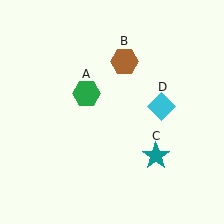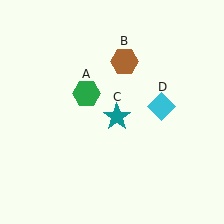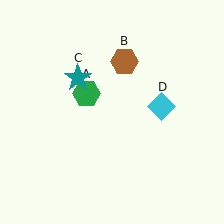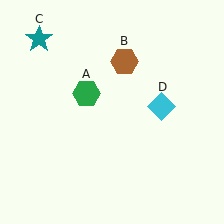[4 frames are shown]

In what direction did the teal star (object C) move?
The teal star (object C) moved up and to the left.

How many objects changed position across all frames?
1 object changed position: teal star (object C).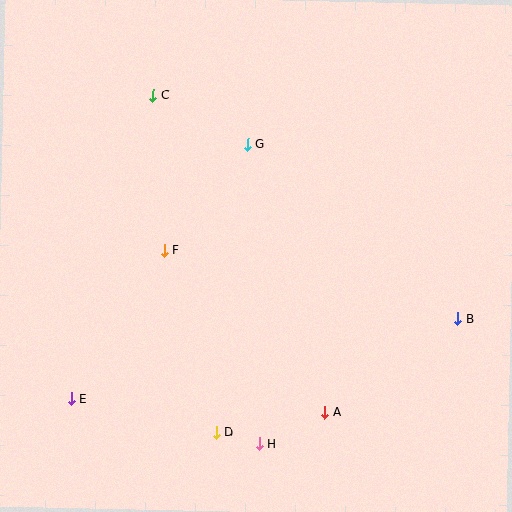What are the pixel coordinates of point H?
Point H is at (259, 444).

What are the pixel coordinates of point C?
Point C is at (153, 95).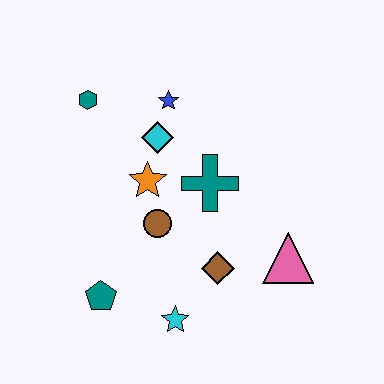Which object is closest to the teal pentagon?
The cyan star is closest to the teal pentagon.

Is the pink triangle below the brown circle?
Yes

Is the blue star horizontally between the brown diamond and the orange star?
Yes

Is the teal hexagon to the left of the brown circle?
Yes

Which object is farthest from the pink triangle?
The teal hexagon is farthest from the pink triangle.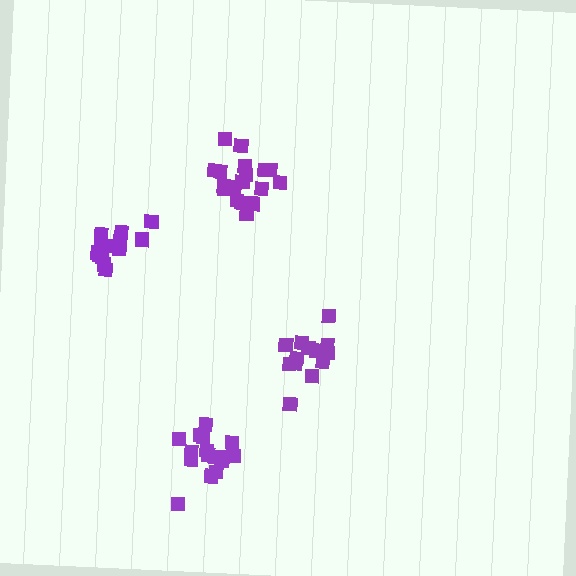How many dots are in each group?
Group 1: 18 dots, Group 2: 18 dots, Group 3: 14 dots, Group 4: 15 dots (65 total).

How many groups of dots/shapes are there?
There are 4 groups.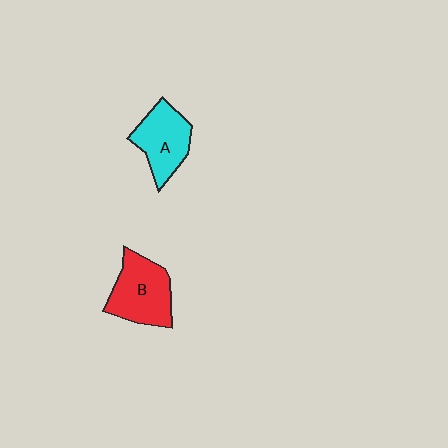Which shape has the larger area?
Shape B (red).